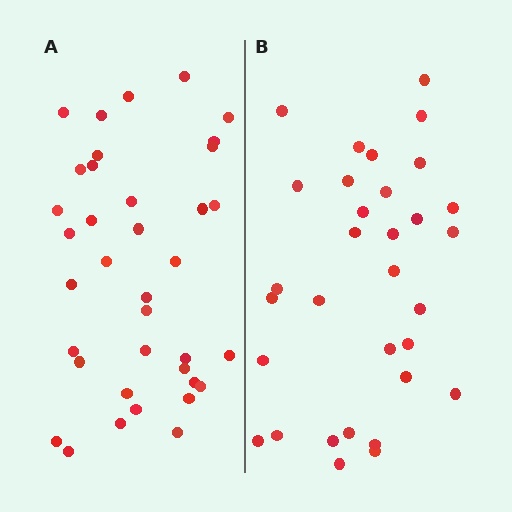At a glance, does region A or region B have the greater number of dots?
Region A (the left region) has more dots.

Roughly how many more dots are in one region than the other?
Region A has about 5 more dots than region B.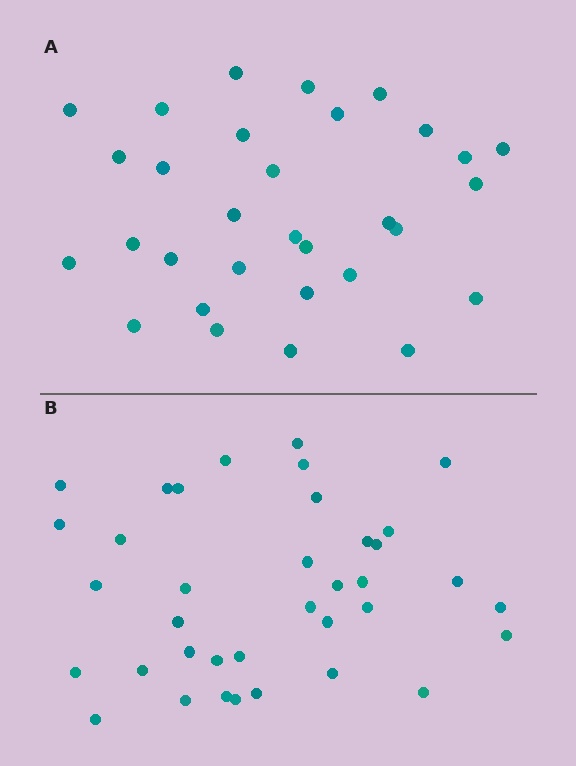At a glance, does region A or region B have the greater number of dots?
Region B (the bottom region) has more dots.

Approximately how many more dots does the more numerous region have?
Region B has about 6 more dots than region A.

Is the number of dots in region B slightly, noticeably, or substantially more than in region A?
Region B has only slightly more — the two regions are fairly close. The ratio is roughly 1.2 to 1.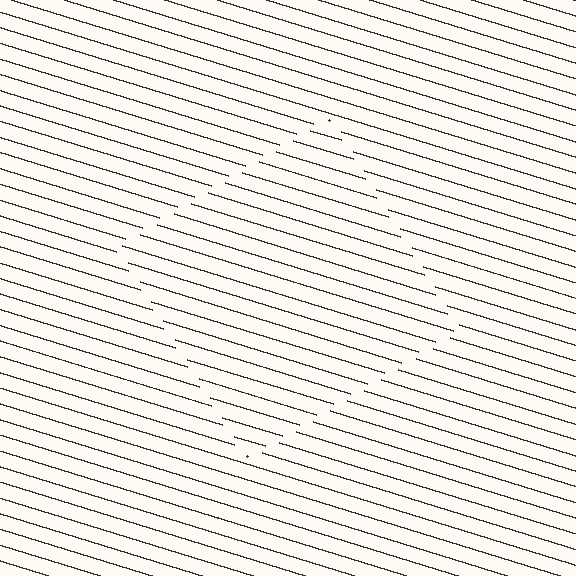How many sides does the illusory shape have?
4 sides — the line-ends trace a square.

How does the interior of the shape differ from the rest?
The interior of the shape contains the same grating, shifted by half a period — the contour is defined by the phase discontinuity where line-ends from the inner and outer gratings abut.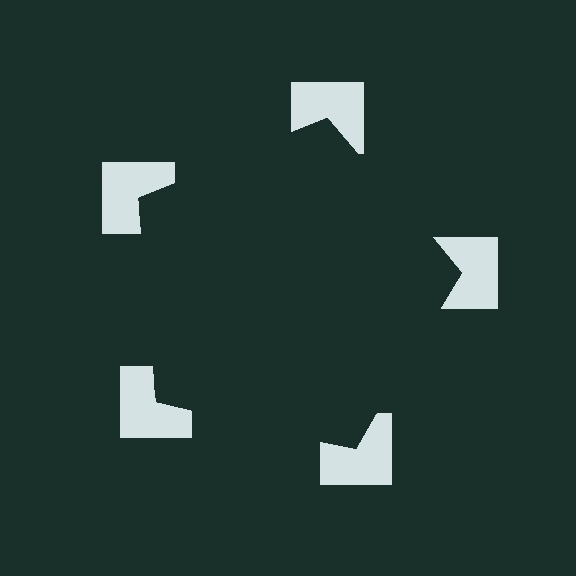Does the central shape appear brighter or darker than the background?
It typically appears slightly darker than the background, even though no actual brightness change is drawn.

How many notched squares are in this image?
There are 5 — one at each vertex of the illusory pentagon.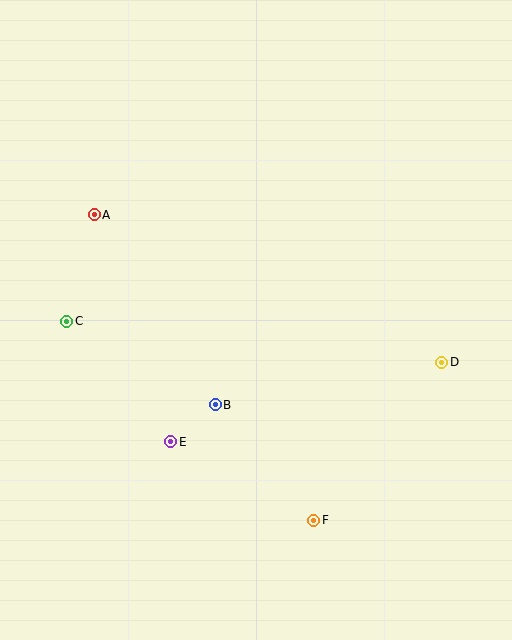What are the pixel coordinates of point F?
Point F is at (314, 520).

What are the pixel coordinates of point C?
Point C is at (67, 321).